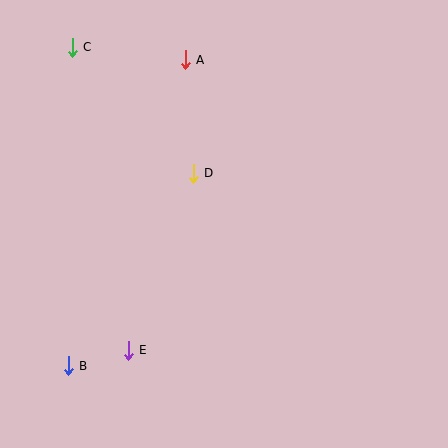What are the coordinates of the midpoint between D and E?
The midpoint between D and E is at (161, 262).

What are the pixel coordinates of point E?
Point E is at (128, 350).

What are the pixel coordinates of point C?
Point C is at (72, 47).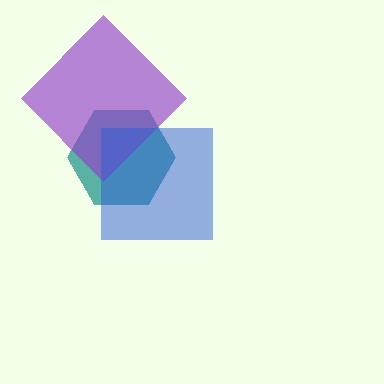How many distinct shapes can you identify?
There are 3 distinct shapes: a teal hexagon, a purple diamond, a blue square.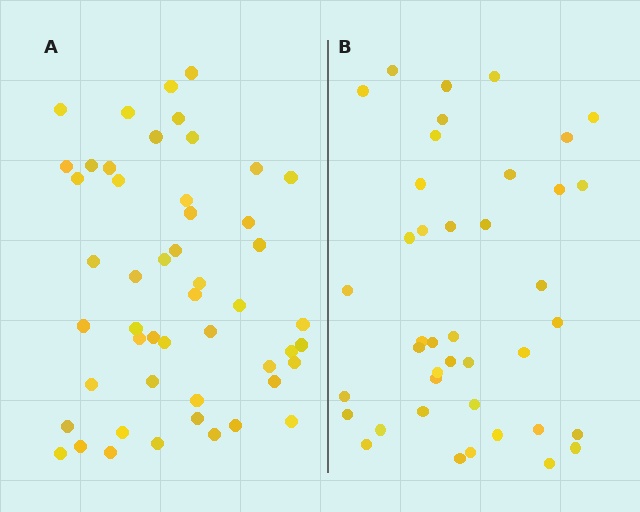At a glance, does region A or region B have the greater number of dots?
Region A (the left region) has more dots.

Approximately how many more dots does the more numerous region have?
Region A has roughly 8 or so more dots than region B.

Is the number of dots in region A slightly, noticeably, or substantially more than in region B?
Region A has only slightly more — the two regions are fairly close. The ratio is roughly 1.2 to 1.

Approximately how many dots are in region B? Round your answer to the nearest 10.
About 40 dots. (The exact count is 41, which rounds to 40.)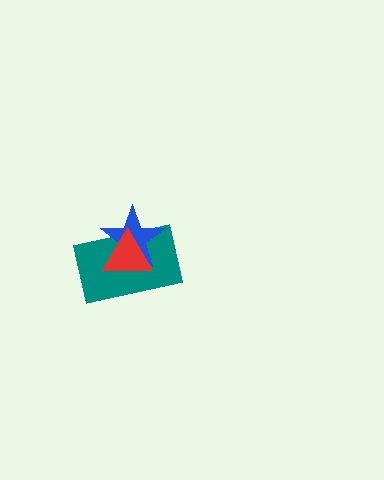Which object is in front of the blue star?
The red triangle is in front of the blue star.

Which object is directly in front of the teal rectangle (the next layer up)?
The blue star is directly in front of the teal rectangle.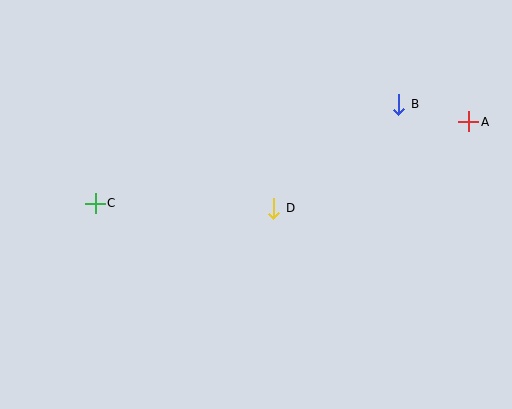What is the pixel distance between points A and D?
The distance between A and D is 214 pixels.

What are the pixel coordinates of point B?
Point B is at (399, 104).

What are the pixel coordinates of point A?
Point A is at (469, 122).